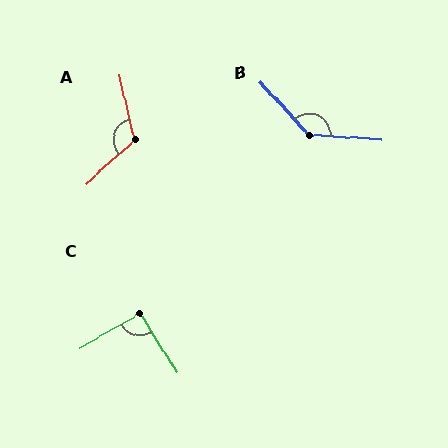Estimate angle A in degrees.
Approximately 119 degrees.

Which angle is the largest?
B, at approximately 136 degrees.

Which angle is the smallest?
C, at approximately 92 degrees.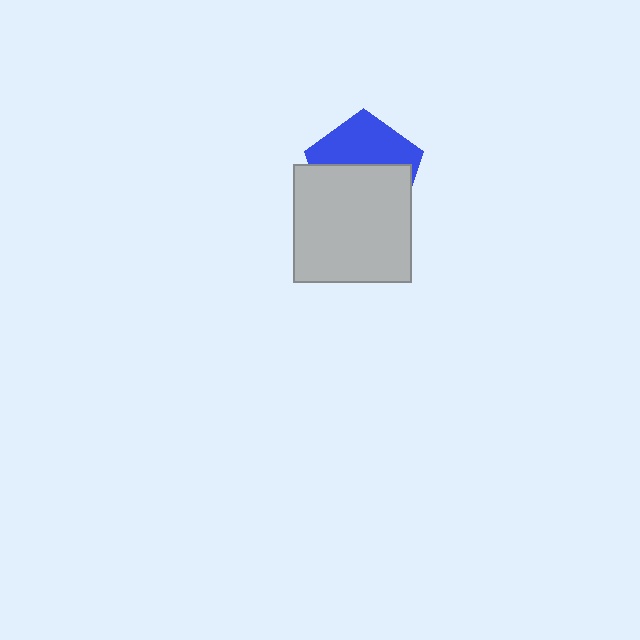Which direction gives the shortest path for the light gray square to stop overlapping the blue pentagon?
Moving down gives the shortest separation.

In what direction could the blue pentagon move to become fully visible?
The blue pentagon could move up. That would shift it out from behind the light gray square entirely.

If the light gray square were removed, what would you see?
You would see the complete blue pentagon.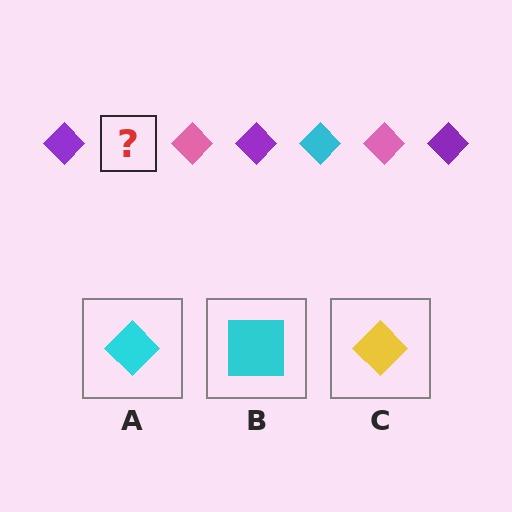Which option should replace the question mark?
Option A.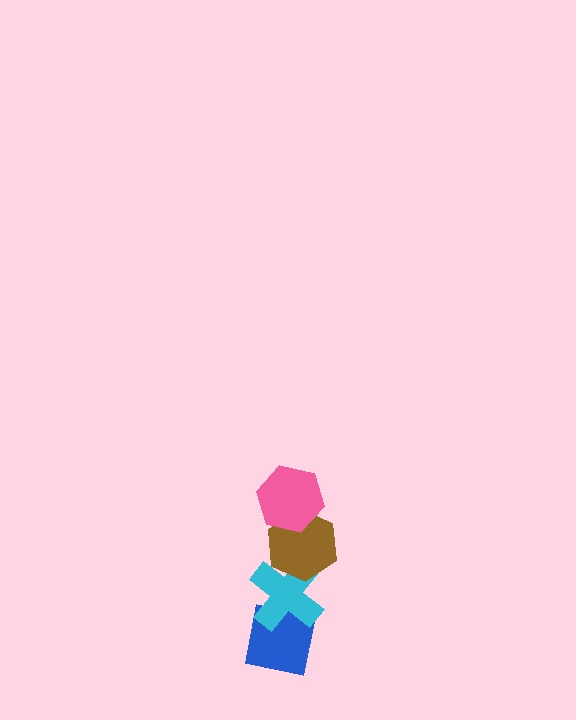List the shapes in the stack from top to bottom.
From top to bottom: the pink hexagon, the brown hexagon, the cyan cross, the blue square.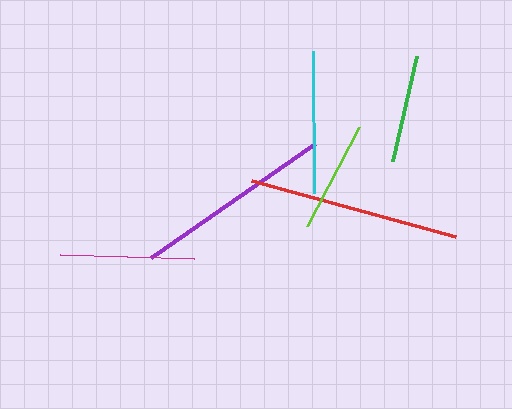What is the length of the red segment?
The red segment is approximately 211 pixels long.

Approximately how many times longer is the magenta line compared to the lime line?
The magenta line is approximately 1.2 times the length of the lime line.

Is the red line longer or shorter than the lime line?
The red line is longer than the lime line.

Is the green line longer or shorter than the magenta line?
The magenta line is longer than the green line.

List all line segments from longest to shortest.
From longest to shortest: red, purple, cyan, magenta, lime, green.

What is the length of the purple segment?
The purple segment is approximately 199 pixels long.